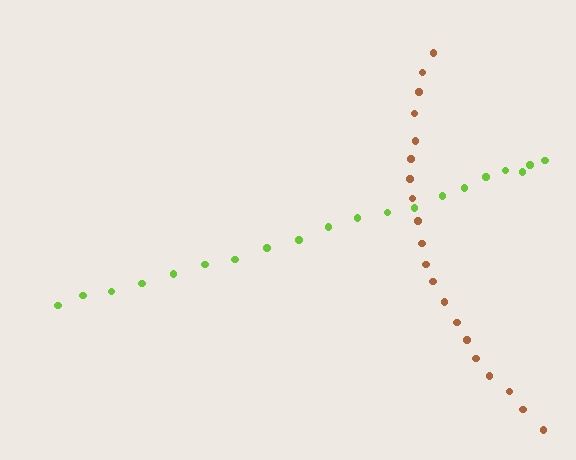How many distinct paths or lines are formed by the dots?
There are 2 distinct paths.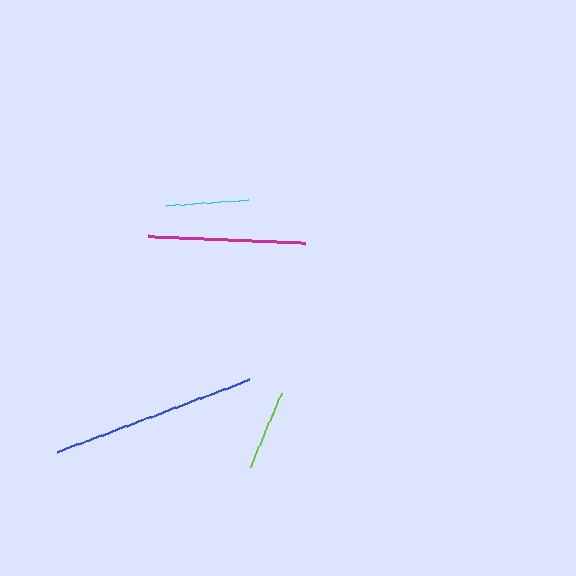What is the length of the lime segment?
The lime segment is approximately 80 pixels long.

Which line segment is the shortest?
The lime line is the shortest at approximately 80 pixels.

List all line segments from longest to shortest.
From longest to shortest: blue, magenta, cyan, lime.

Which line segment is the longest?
The blue line is the longest at approximately 205 pixels.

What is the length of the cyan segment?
The cyan segment is approximately 82 pixels long.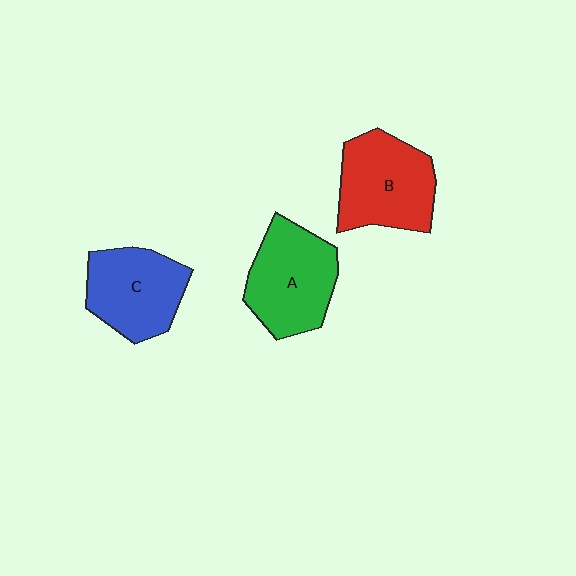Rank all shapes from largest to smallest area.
From largest to smallest: B (red), A (green), C (blue).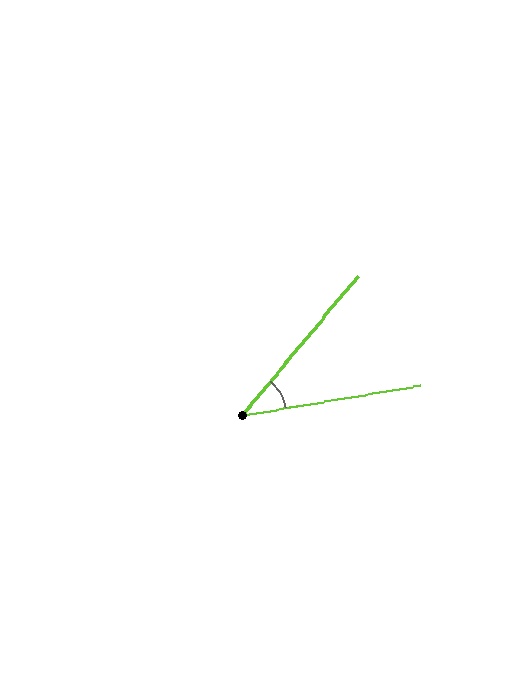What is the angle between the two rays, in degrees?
Approximately 41 degrees.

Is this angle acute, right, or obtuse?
It is acute.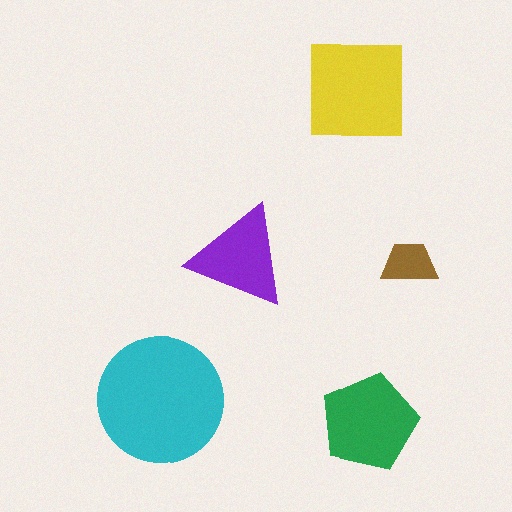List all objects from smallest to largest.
The brown trapezoid, the purple triangle, the green pentagon, the yellow square, the cyan circle.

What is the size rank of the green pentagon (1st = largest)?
3rd.